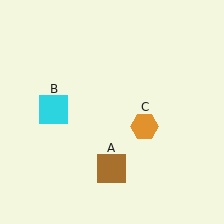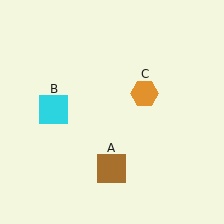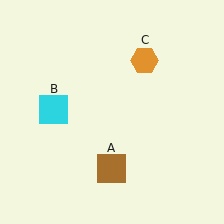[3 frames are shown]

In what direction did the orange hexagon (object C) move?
The orange hexagon (object C) moved up.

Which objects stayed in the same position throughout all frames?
Brown square (object A) and cyan square (object B) remained stationary.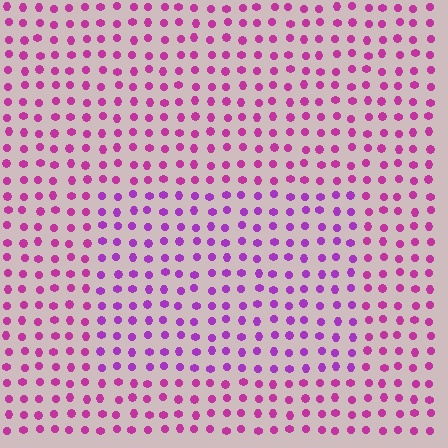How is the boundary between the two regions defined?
The boundary is defined purely by a slight shift in hue (about 26 degrees). Spacing, size, and orientation are identical on both sides.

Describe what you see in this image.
The image is filled with small magenta elements in a uniform arrangement. A rectangle-shaped region is visible where the elements are tinted to a slightly different hue, forming a subtle color boundary.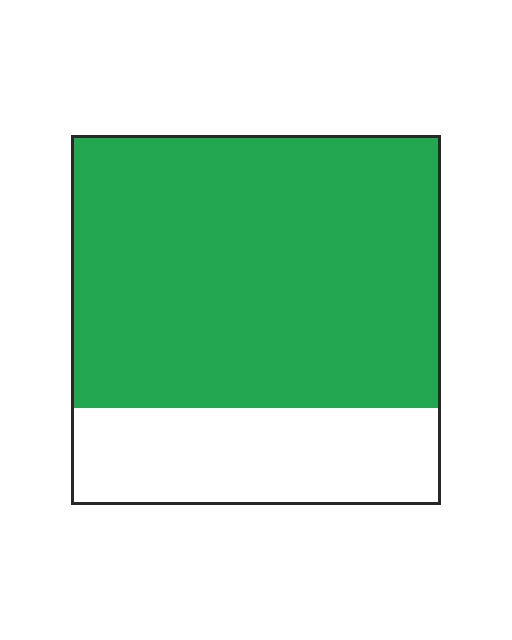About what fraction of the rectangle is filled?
About three quarters (3/4).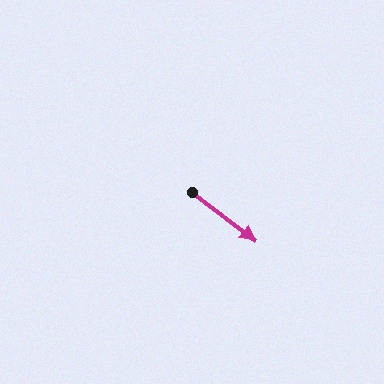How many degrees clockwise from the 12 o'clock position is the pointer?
Approximately 127 degrees.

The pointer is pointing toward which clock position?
Roughly 4 o'clock.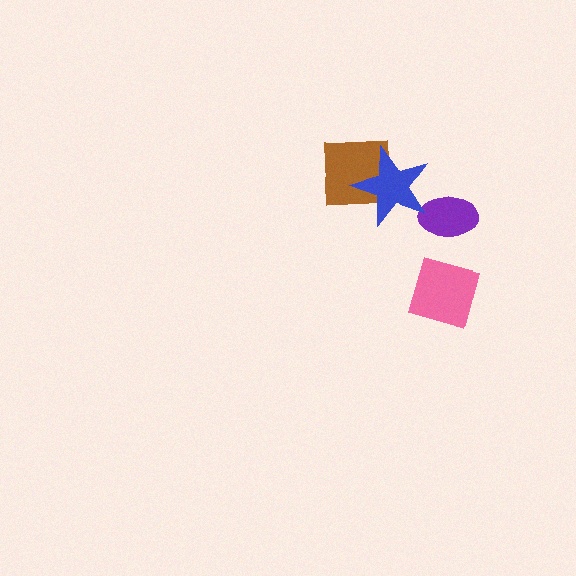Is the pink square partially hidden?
No, no other shape covers it.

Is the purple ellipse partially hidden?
Yes, it is partially covered by another shape.